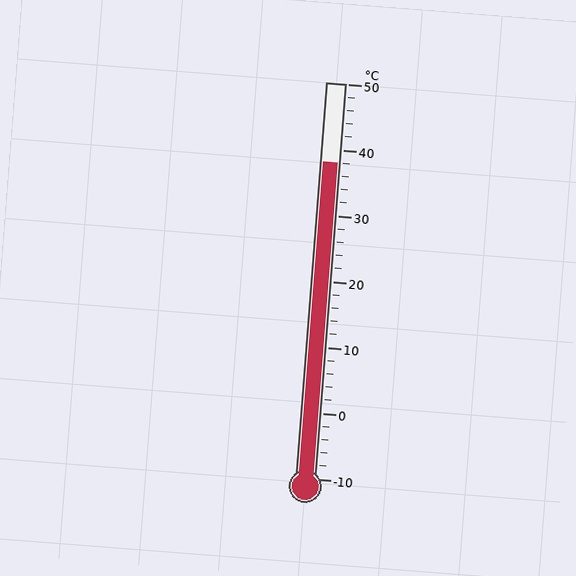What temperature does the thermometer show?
The thermometer shows approximately 38°C.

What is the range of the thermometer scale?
The thermometer scale ranges from -10°C to 50°C.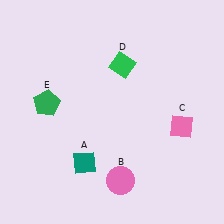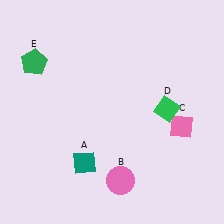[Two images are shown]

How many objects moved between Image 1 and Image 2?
2 objects moved between the two images.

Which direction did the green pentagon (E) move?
The green pentagon (E) moved up.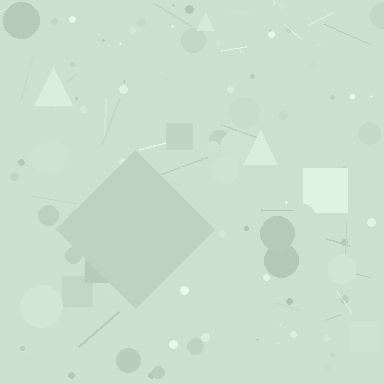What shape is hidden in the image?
A diamond is hidden in the image.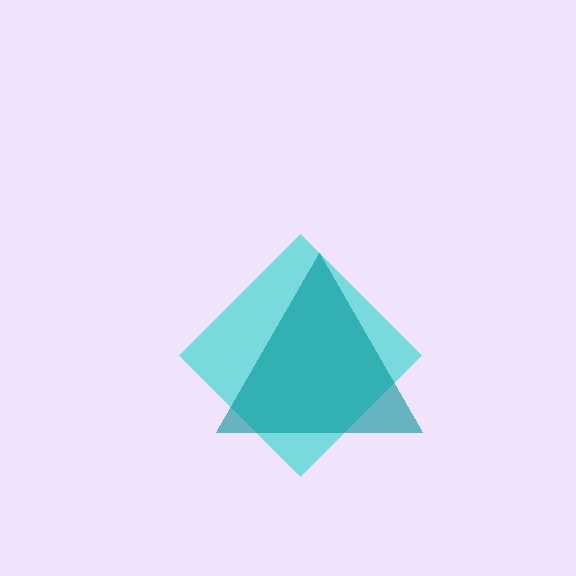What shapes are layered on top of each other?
The layered shapes are: a cyan diamond, a teal triangle.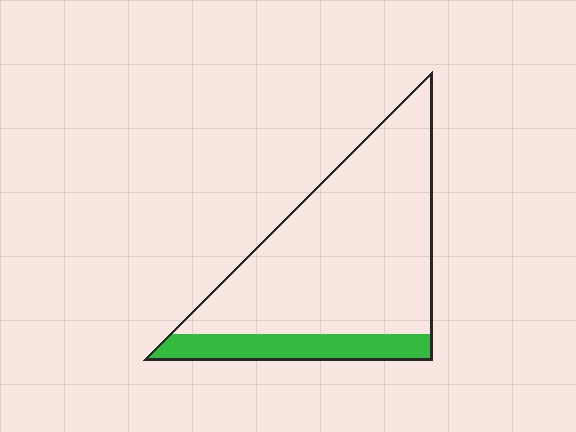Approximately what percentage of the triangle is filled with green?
Approximately 20%.